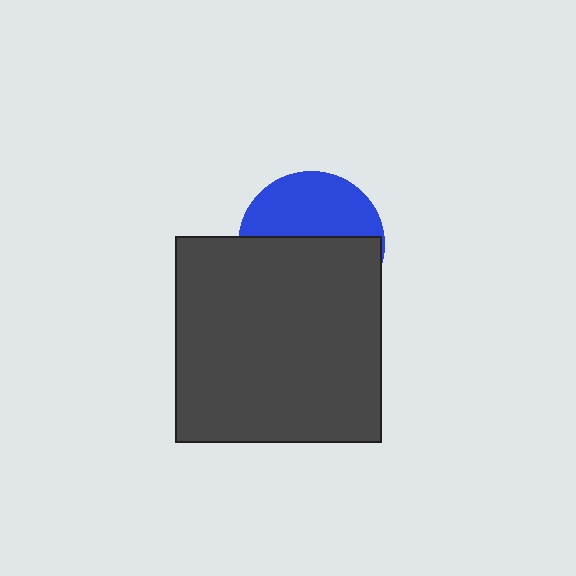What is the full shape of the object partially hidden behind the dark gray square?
The partially hidden object is a blue circle.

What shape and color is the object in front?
The object in front is a dark gray square.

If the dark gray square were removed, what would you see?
You would see the complete blue circle.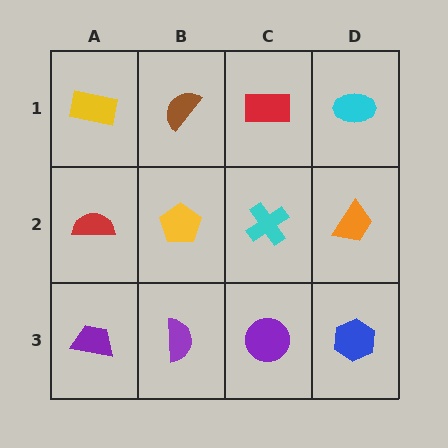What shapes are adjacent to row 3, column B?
A yellow pentagon (row 2, column B), a purple trapezoid (row 3, column A), a purple circle (row 3, column C).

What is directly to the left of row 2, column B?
A red semicircle.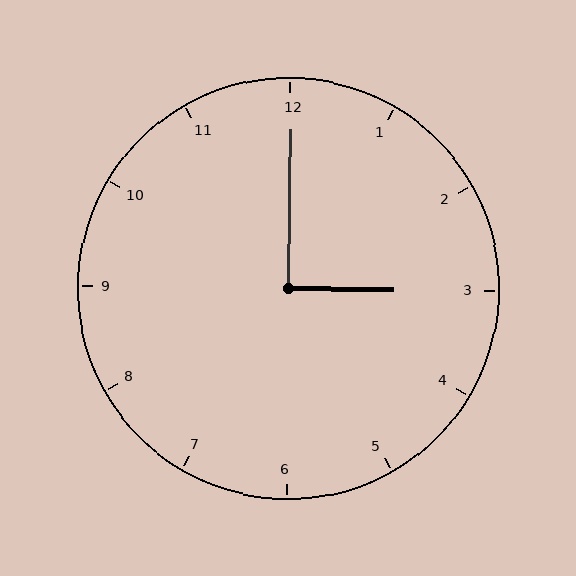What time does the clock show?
3:00.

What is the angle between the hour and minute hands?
Approximately 90 degrees.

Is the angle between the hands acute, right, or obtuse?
It is right.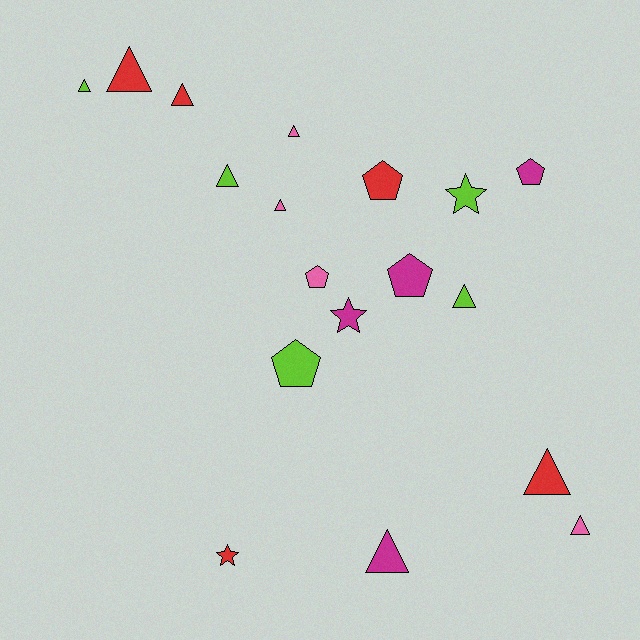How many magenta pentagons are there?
There are 2 magenta pentagons.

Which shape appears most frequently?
Triangle, with 10 objects.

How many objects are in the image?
There are 18 objects.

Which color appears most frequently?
Lime, with 5 objects.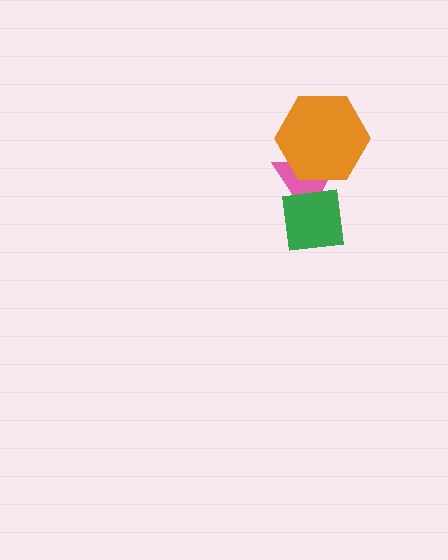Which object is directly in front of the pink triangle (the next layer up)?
The orange hexagon is directly in front of the pink triangle.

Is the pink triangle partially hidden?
Yes, it is partially covered by another shape.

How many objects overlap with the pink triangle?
2 objects overlap with the pink triangle.